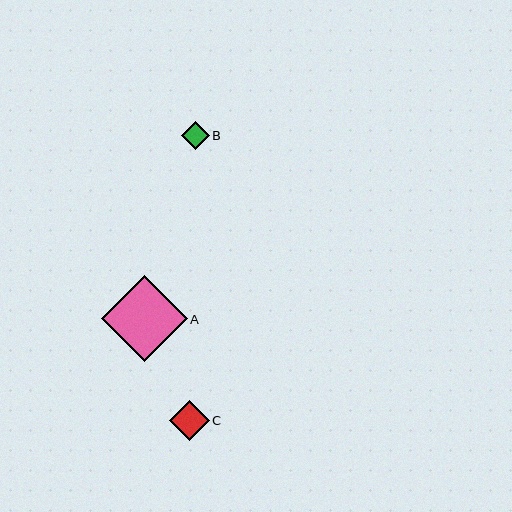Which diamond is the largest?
Diamond A is the largest with a size of approximately 86 pixels.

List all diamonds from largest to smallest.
From largest to smallest: A, C, B.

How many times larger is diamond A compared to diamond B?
Diamond A is approximately 3.0 times the size of diamond B.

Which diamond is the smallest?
Diamond B is the smallest with a size of approximately 28 pixels.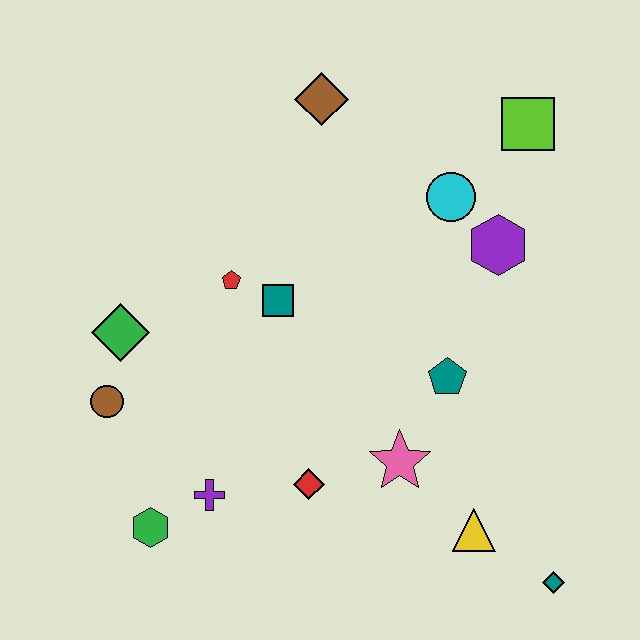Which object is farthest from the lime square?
The green hexagon is farthest from the lime square.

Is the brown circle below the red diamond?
No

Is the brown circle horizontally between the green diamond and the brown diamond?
No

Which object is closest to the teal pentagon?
The pink star is closest to the teal pentagon.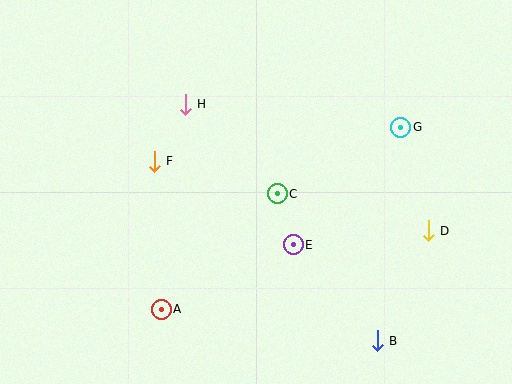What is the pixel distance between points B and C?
The distance between B and C is 177 pixels.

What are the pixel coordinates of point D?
Point D is at (428, 231).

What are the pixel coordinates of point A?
Point A is at (161, 309).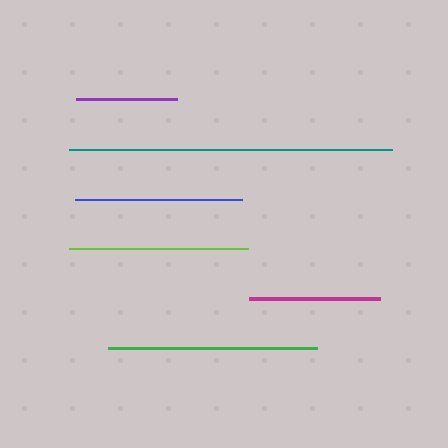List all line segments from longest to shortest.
From longest to shortest: teal, green, lime, blue, magenta, purple.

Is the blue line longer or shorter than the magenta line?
The blue line is longer than the magenta line.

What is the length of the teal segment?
The teal segment is approximately 323 pixels long.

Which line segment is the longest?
The teal line is the longest at approximately 323 pixels.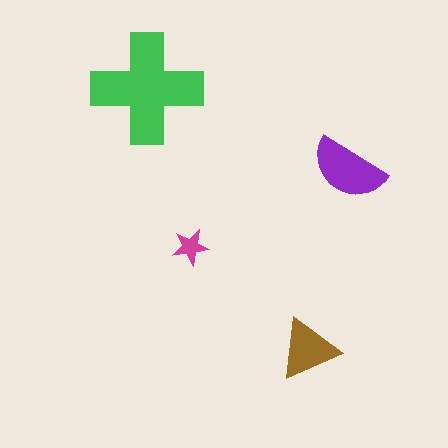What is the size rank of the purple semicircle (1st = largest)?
2nd.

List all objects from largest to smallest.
The green cross, the purple semicircle, the brown triangle, the magenta star.